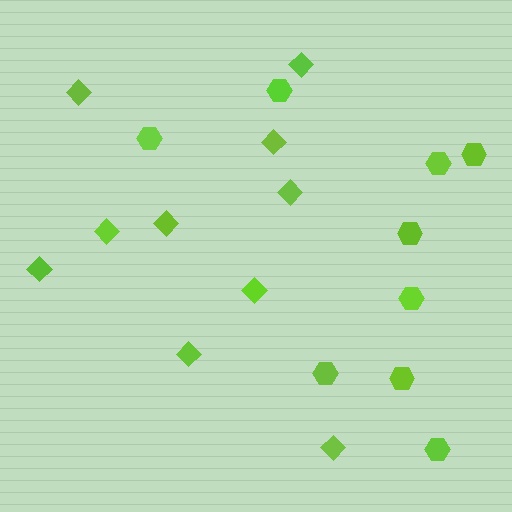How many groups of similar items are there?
There are 2 groups: one group of hexagons (9) and one group of diamonds (10).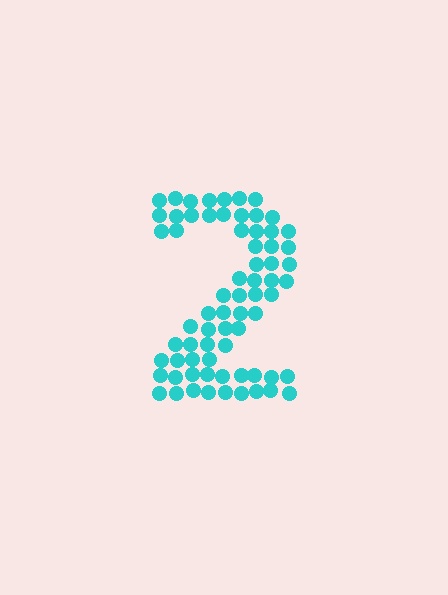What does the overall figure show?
The overall figure shows the digit 2.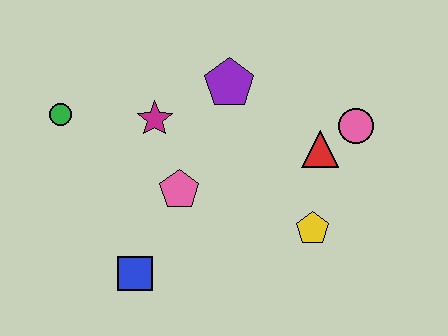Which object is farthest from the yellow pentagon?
The green circle is farthest from the yellow pentagon.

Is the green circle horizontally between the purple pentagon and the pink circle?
No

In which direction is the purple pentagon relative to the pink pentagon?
The purple pentagon is above the pink pentagon.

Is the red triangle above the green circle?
No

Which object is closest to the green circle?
The magenta star is closest to the green circle.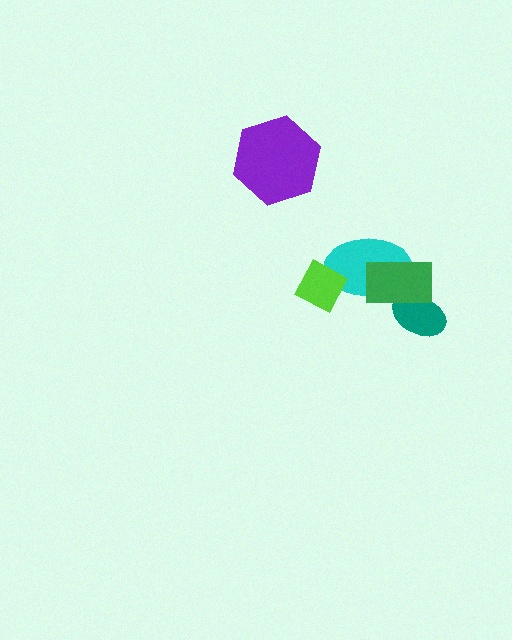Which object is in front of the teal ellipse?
The green rectangle is in front of the teal ellipse.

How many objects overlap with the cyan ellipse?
2 objects overlap with the cyan ellipse.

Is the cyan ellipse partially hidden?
Yes, it is partially covered by another shape.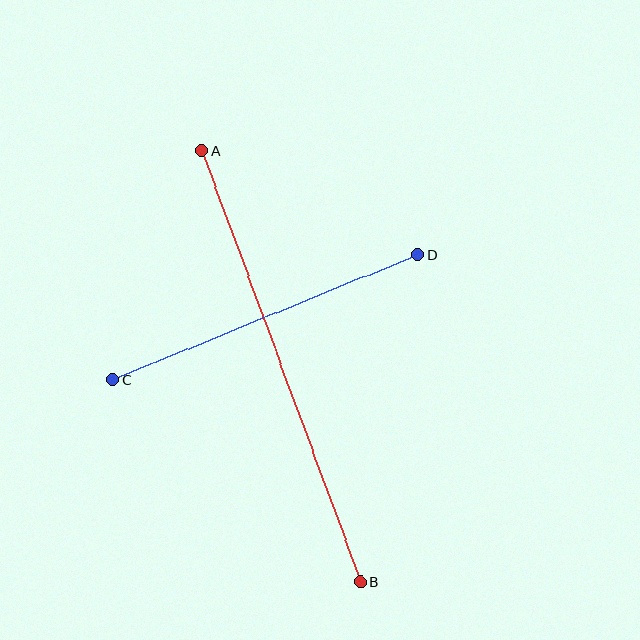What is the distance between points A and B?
The distance is approximately 459 pixels.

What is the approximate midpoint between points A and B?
The midpoint is at approximately (281, 366) pixels.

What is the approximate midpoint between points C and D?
The midpoint is at approximately (265, 317) pixels.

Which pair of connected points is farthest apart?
Points A and B are farthest apart.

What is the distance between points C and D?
The distance is approximately 328 pixels.